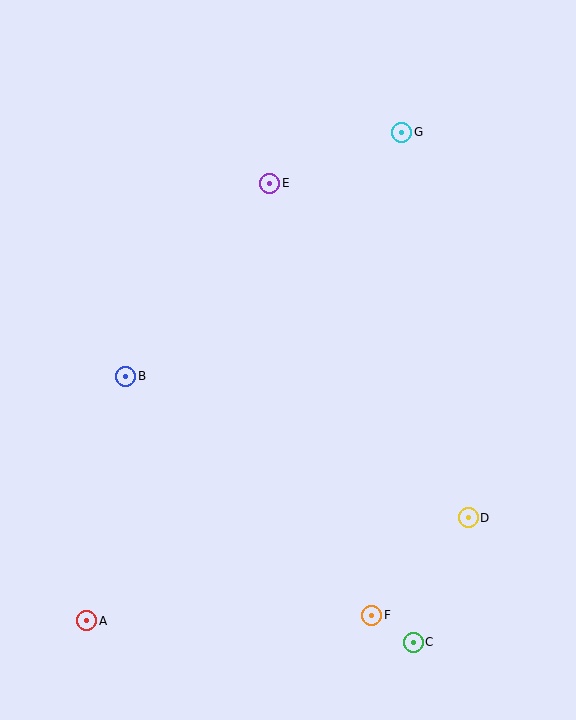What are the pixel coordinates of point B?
Point B is at (126, 376).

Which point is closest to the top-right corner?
Point G is closest to the top-right corner.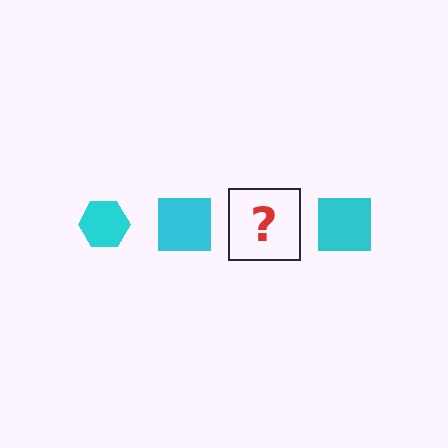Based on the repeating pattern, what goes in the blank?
The blank should be a cyan hexagon.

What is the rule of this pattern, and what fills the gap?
The rule is that the pattern cycles through hexagon, square shapes in cyan. The gap should be filled with a cyan hexagon.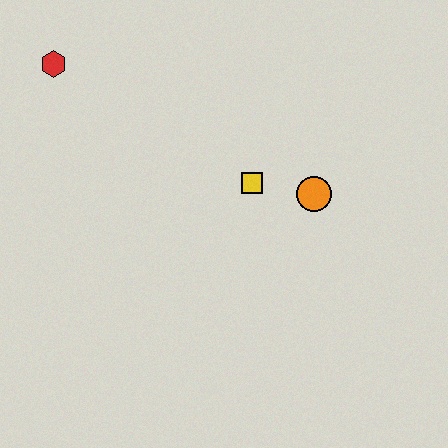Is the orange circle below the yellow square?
Yes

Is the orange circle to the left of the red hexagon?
No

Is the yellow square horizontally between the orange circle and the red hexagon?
Yes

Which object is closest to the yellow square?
The orange circle is closest to the yellow square.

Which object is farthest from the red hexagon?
The orange circle is farthest from the red hexagon.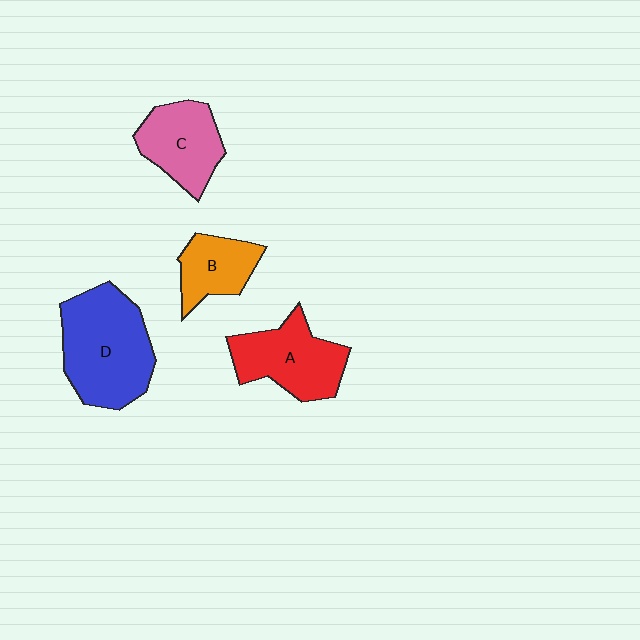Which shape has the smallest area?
Shape B (orange).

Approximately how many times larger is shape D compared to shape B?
Approximately 2.1 times.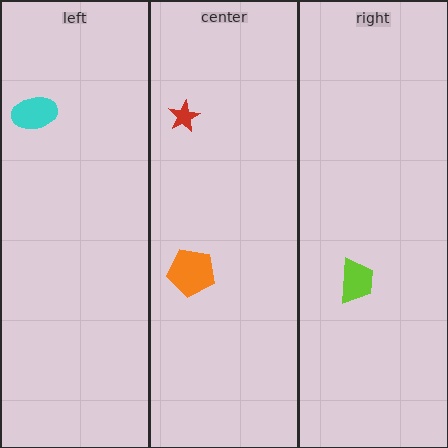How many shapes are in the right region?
1.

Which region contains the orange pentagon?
The center region.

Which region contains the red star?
The center region.